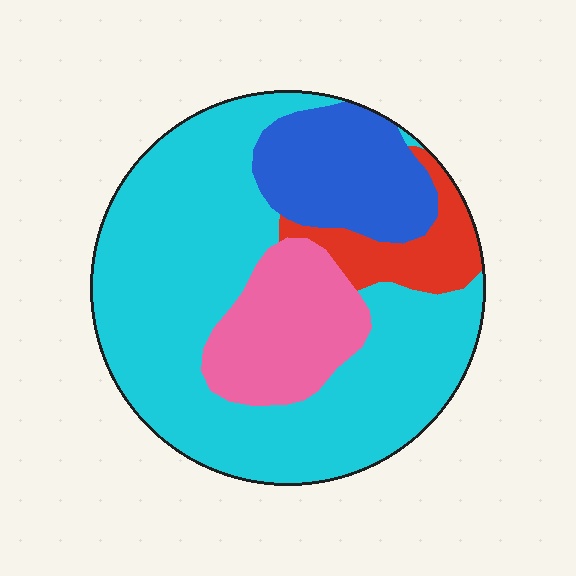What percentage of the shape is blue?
Blue takes up less than a quarter of the shape.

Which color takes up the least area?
Red, at roughly 10%.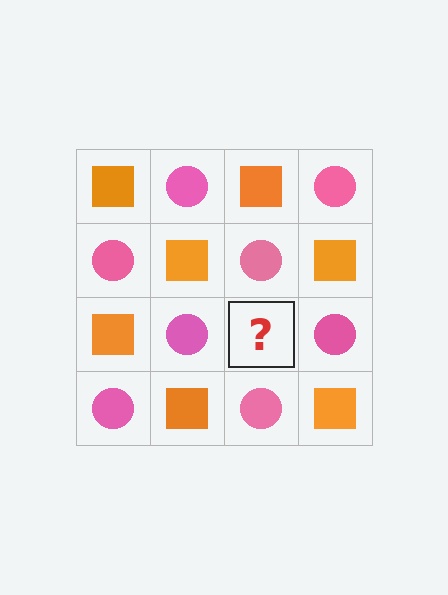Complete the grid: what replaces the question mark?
The question mark should be replaced with an orange square.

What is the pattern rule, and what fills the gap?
The rule is that it alternates orange square and pink circle in a checkerboard pattern. The gap should be filled with an orange square.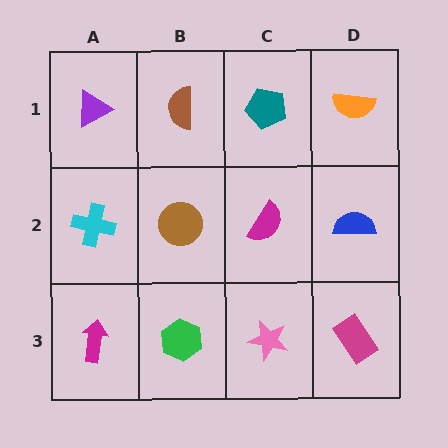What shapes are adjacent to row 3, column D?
A blue semicircle (row 2, column D), a pink star (row 3, column C).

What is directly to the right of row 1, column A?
A brown semicircle.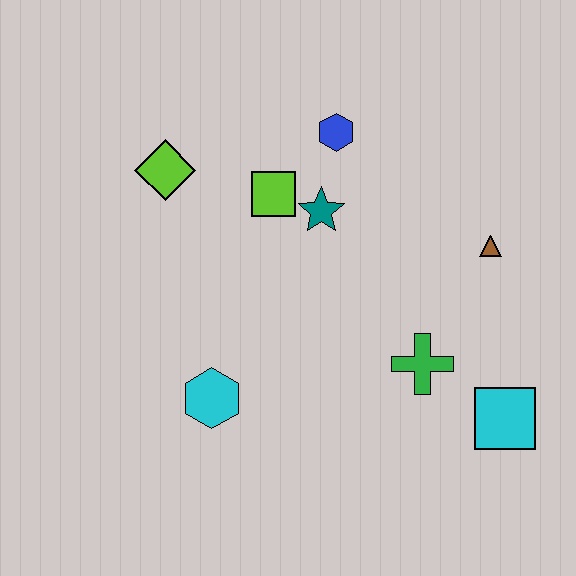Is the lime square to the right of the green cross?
No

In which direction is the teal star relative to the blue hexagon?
The teal star is below the blue hexagon.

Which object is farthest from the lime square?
The cyan square is farthest from the lime square.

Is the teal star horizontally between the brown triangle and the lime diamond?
Yes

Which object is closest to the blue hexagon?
The teal star is closest to the blue hexagon.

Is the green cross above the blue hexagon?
No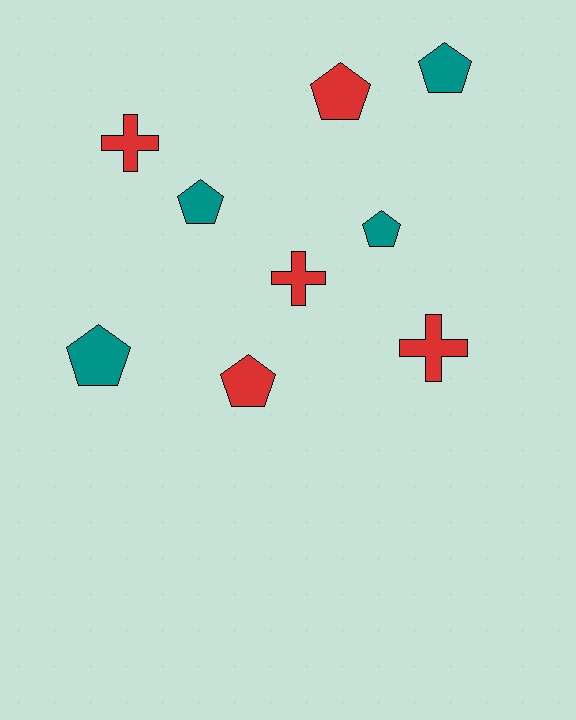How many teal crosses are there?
There are no teal crosses.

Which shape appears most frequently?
Pentagon, with 6 objects.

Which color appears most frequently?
Red, with 5 objects.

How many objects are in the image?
There are 9 objects.